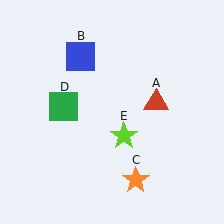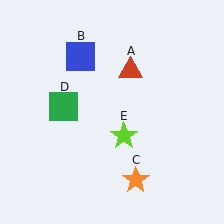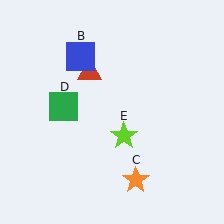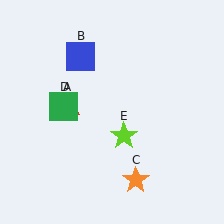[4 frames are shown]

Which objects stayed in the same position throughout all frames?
Blue square (object B) and orange star (object C) and green square (object D) and lime star (object E) remained stationary.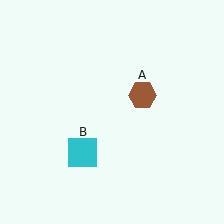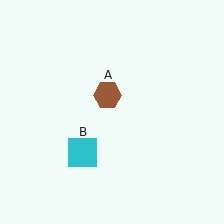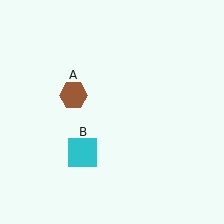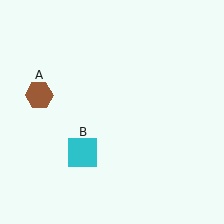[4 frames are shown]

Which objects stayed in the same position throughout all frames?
Cyan square (object B) remained stationary.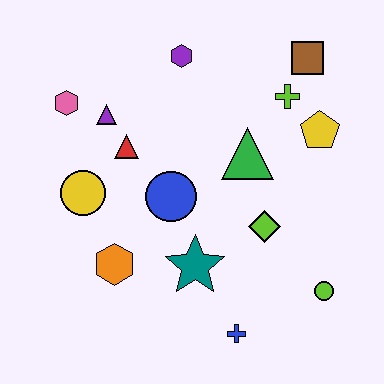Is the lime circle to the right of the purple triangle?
Yes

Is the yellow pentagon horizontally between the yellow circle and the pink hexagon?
No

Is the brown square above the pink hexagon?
Yes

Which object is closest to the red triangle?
The purple triangle is closest to the red triangle.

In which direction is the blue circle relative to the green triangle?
The blue circle is to the left of the green triangle.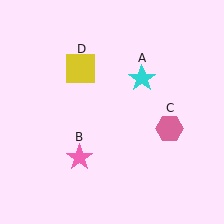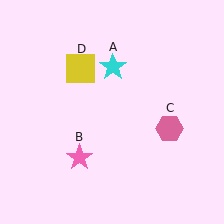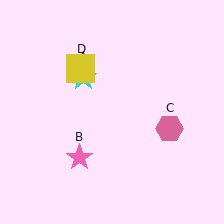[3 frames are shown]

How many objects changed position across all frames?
1 object changed position: cyan star (object A).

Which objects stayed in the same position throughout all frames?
Pink star (object B) and pink hexagon (object C) and yellow square (object D) remained stationary.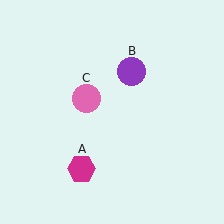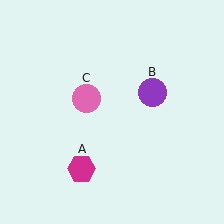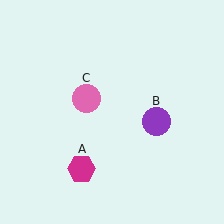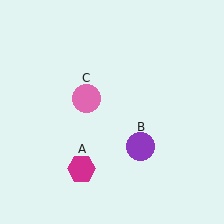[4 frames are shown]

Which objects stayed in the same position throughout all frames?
Magenta hexagon (object A) and pink circle (object C) remained stationary.